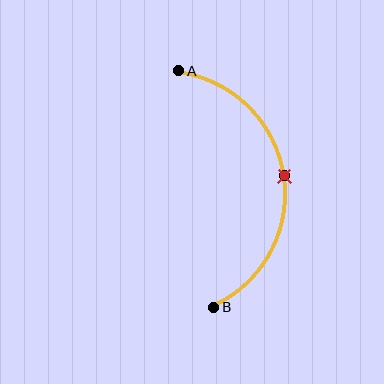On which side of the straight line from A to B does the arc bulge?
The arc bulges to the right of the straight line connecting A and B.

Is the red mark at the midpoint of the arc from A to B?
Yes. The red mark lies on the arc at equal arc-length from both A and B — it is the arc midpoint.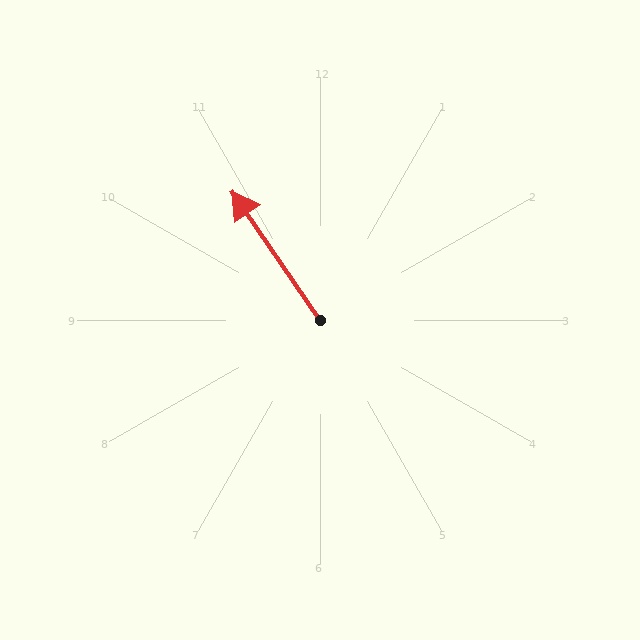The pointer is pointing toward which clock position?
Roughly 11 o'clock.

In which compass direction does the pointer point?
Northwest.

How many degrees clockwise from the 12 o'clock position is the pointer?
Approximately 326 degrees.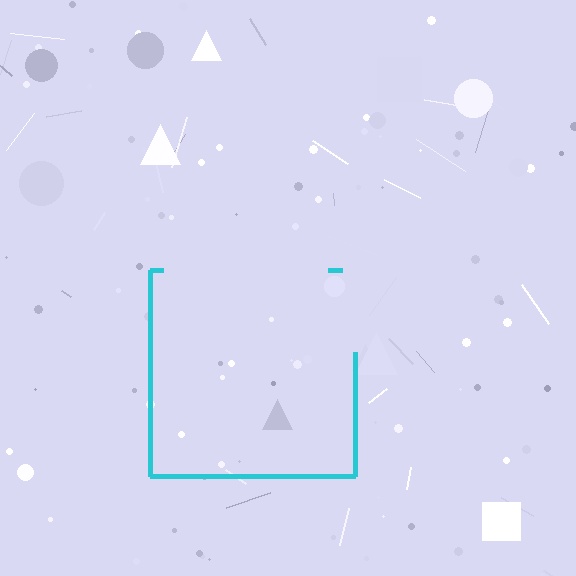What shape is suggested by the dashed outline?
The dashed outline suggests a square.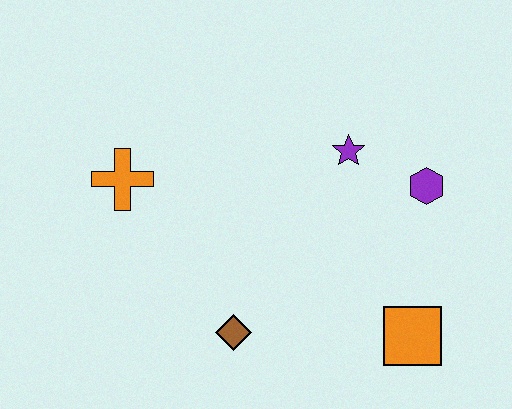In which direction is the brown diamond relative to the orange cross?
The brown diamond is below the orange cross.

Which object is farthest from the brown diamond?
The purple hexagon is farthest from the brown diamond.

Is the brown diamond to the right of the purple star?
No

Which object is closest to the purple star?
The purple hexagon is closest to the purple star.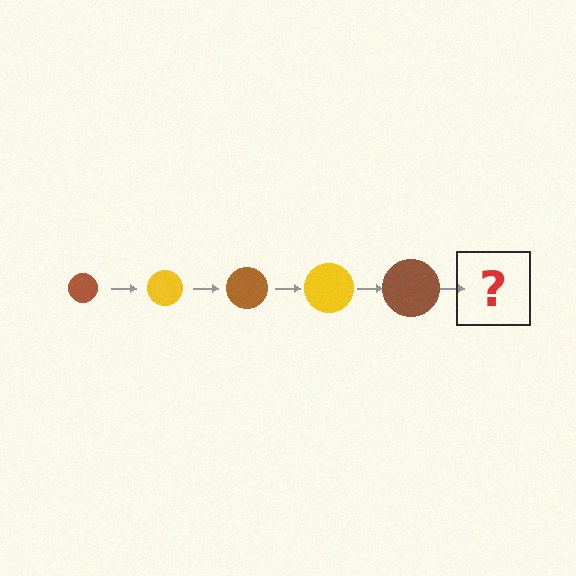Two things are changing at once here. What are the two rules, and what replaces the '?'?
The two rules are that the circle grows larger each step and the color cycles through brown and yellow. The '?' should be a yellow circle, larger than the previous one.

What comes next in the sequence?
The next element should be a yellow circle, larger than the previous one.